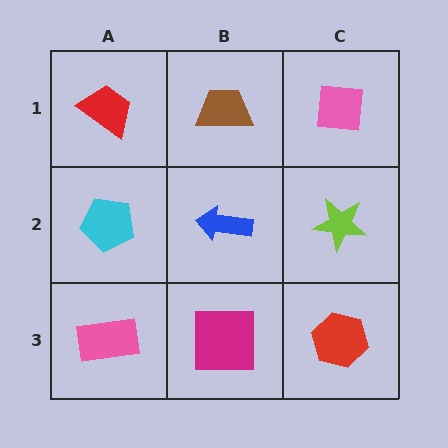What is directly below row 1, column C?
A lime star.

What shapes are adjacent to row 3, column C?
A lime star (row 2, column C), a magenta square (row 3, column B).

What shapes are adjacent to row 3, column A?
A cyan pentagon (row 2, column A), a magenta square (row 3, column B).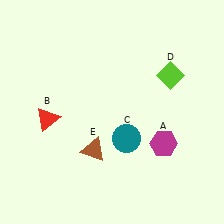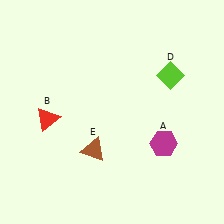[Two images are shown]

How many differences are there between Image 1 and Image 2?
There is 1 difference between the two images.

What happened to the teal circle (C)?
The teal circle (C) was removed in Image 2. It was in the bottom-right area of Image 1.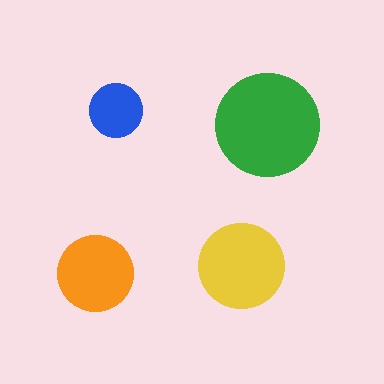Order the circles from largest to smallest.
the green one, the yellow one, the orange one, the blue one.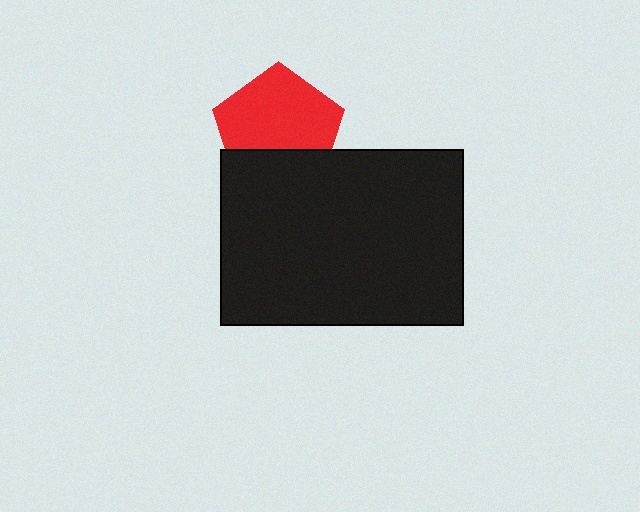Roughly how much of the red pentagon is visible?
Most of it is visible (roughly 69%).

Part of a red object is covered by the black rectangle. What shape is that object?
It is a pentagon.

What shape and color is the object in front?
The object in front is a black rectangle.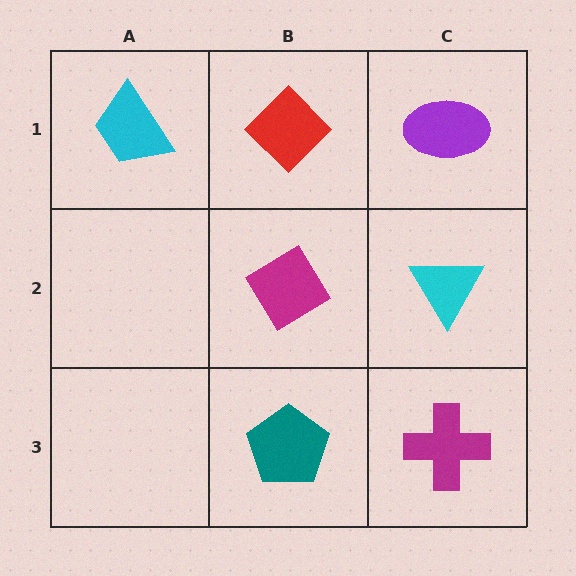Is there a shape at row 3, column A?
No, that cell is empty.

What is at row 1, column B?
A red diamond.